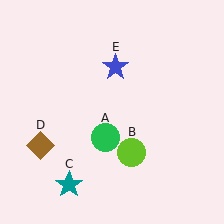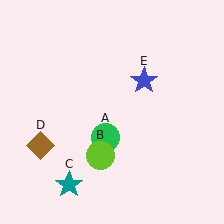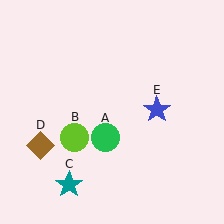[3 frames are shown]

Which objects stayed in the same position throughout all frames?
Green circle (object A) and teal star (object C) and brown diamond (object D) remained stationary.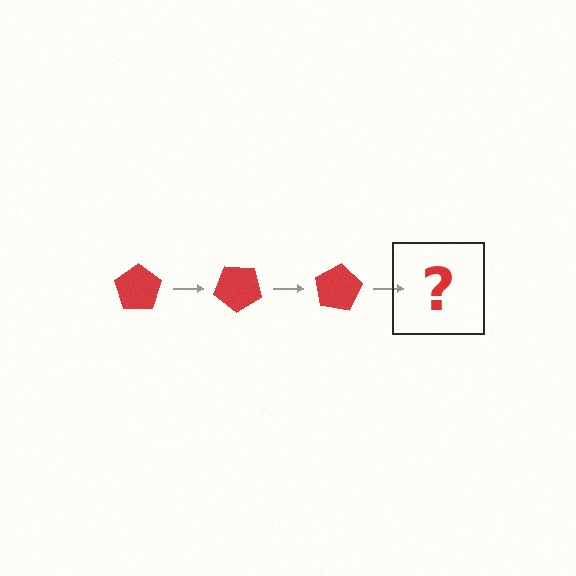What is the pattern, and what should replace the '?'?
The pattern is that the pentagon rotates 40 degrees each step. The '?' should be a red pentagon rotated 120 degrees.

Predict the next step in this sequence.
The next step is a red pentagon rotated 120 degrees.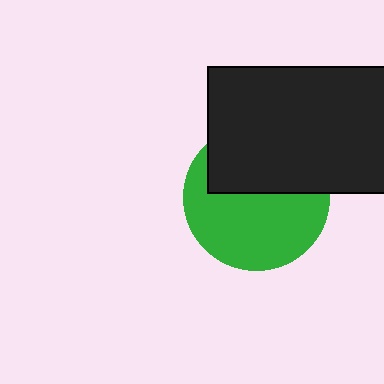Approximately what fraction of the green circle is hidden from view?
Roughly 42% of the green circle is hidden behind the black rectangle.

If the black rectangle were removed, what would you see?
You would see the complete green circle.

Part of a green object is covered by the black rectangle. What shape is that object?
It is a circle.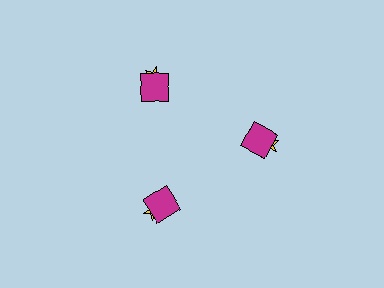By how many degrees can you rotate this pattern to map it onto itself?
The pattern maps onto itself every 120 degrees of rotation.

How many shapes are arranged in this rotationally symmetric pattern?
There are 6 shapes, arranged in 3 groups of 2.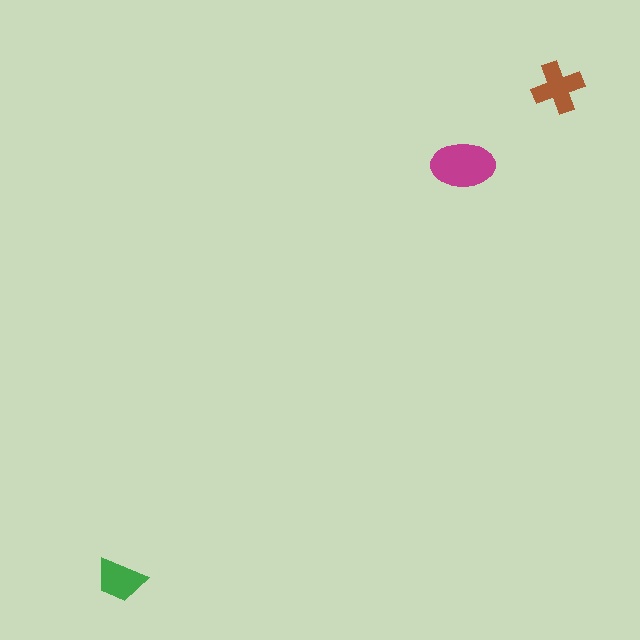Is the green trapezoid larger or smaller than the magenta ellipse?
Smaller.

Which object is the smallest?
The green trapezoid.